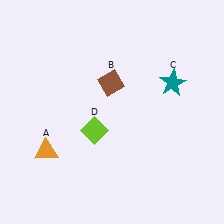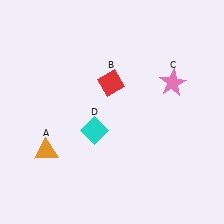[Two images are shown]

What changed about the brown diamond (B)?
In Image 1, B is brown. In Image 2, it changed to red.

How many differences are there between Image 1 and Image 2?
There are 3 differences between the two images.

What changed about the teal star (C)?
In Image 1, C is teal. In Image 2, it changed to pink.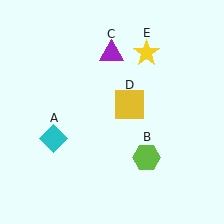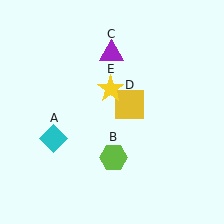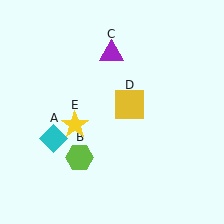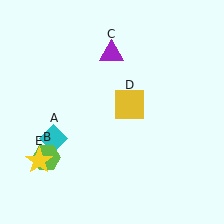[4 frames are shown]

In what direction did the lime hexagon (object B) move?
The lime hexagon (object B) moved left.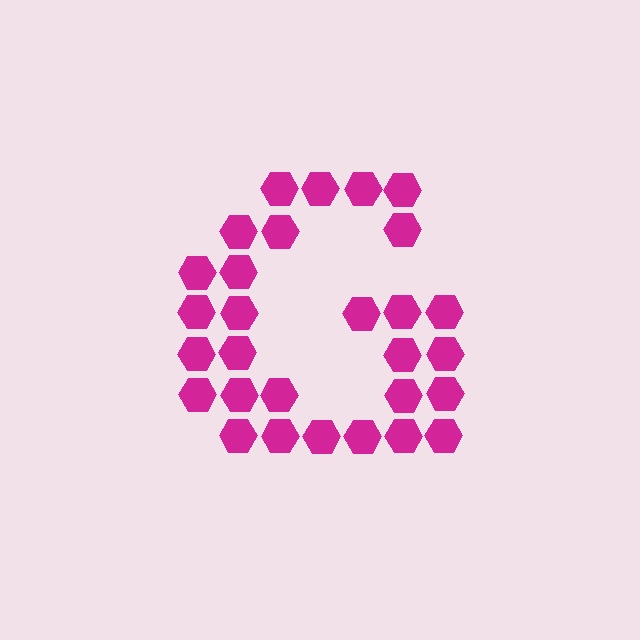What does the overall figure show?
The overall figure shows the letter G.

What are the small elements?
The small elements are hexagons.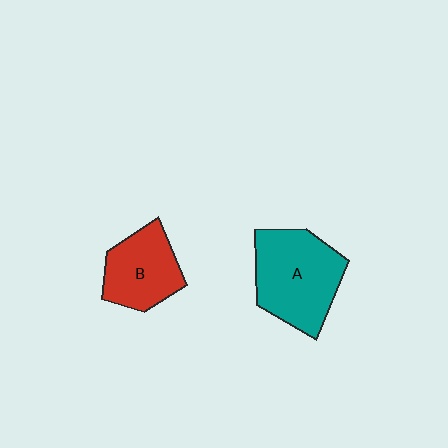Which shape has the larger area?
Shape A (teal).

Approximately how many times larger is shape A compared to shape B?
Approximately 1.4 times.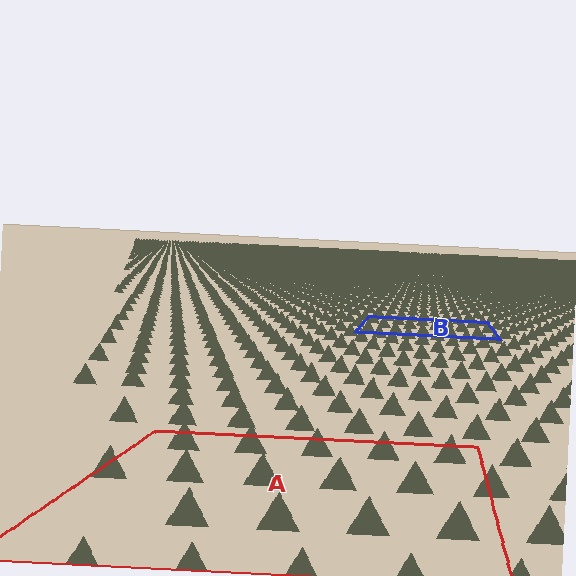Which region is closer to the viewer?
Region A is closer. The texture elements there are larger and more spread out.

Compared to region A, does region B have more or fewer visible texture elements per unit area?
Region B has more texture elements per unit area — they are packed more densely because it is farther away.